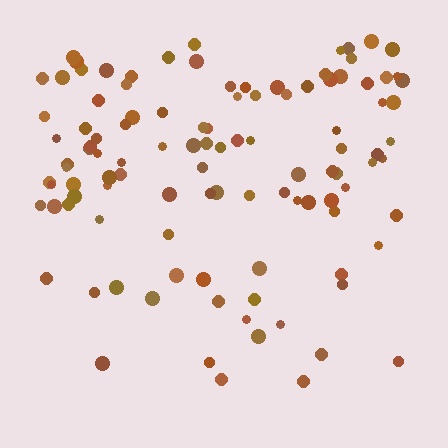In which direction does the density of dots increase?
From bottom to top, with the top side densest.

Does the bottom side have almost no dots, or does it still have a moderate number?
Still a moderate number, just noticeably fewer than the top.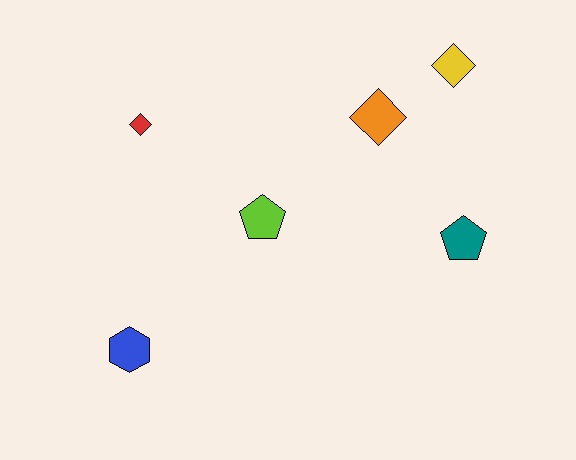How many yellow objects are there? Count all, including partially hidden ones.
There is 1 yellow object.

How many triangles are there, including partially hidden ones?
There are no triangles.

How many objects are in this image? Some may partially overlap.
There are 6 objects.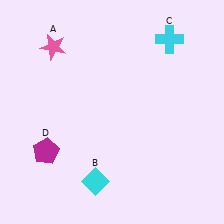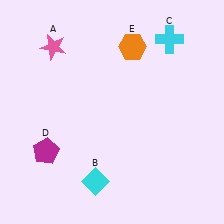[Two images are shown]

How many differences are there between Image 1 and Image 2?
There is 1 difference between the two images.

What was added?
An orange hexagon (E) was added in Image 2.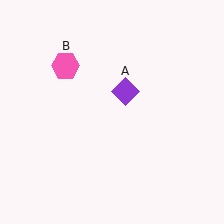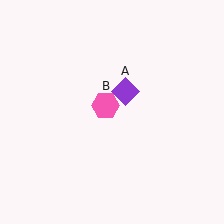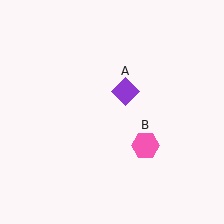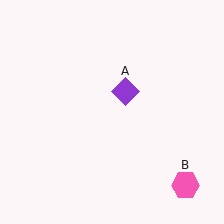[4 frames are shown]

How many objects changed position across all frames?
1 object changed position: pink hexagon (object B).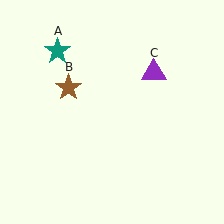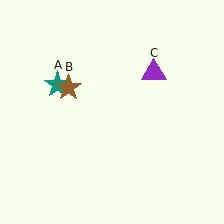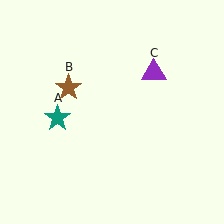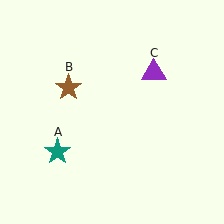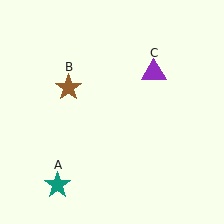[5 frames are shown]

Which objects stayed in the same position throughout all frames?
Brown star (object B) and purple triangle (object C) remained stationary.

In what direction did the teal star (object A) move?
The teal star (object A) moved down.